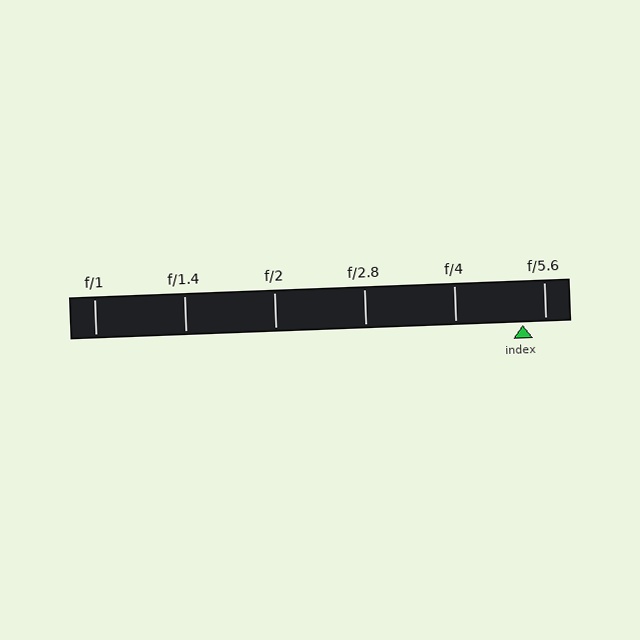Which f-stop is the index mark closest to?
The index mark is closest to f/5.6.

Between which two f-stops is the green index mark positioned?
The index mark is between f/4 and f/5.6.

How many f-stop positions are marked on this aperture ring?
There are 6 f-stop positions marked.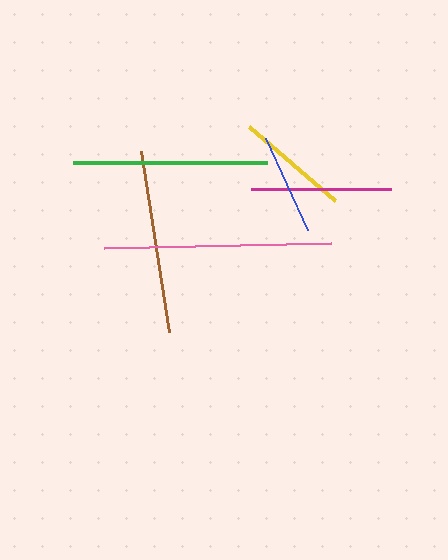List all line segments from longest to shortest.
From longest to shortest: pink, green, brown, magenta, yellow, blue.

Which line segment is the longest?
The pink line is the longest at approximately 228 pixels.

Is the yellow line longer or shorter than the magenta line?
The magenta line is longer than the yellow line.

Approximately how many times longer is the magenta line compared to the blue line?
The magenta line is approximately 1.4 times the length of the blue line.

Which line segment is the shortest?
The blue line is the shortest at approximately 102 pixels.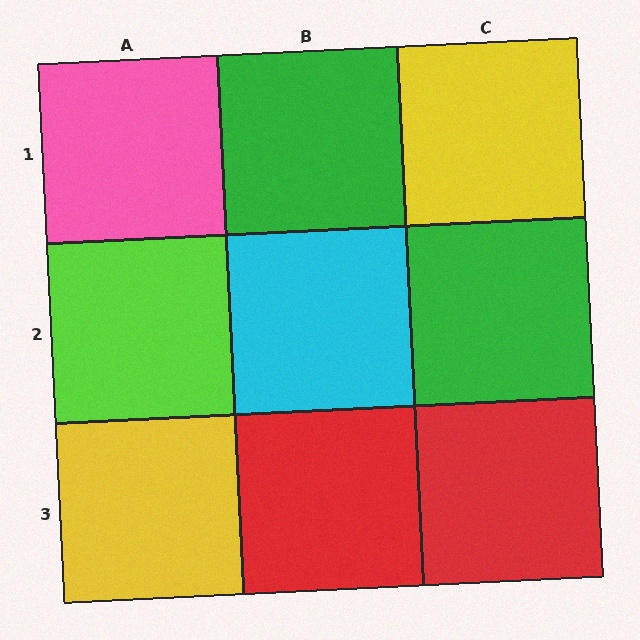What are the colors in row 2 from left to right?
Lime, cyan, green.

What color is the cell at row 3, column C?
Red.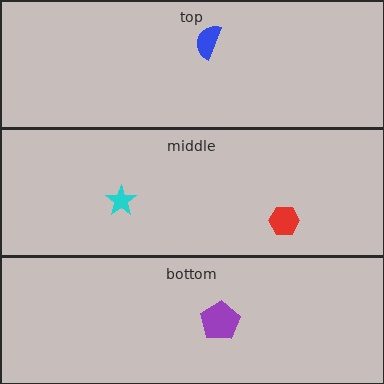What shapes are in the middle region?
The cyan star, the red hexagon.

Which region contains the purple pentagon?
The bottom region.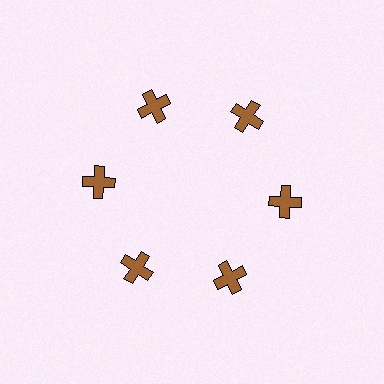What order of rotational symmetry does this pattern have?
This pattern has 6-fold rotational symmetry.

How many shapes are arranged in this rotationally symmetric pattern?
There are 6 shapes, arranged in 6 groups of 1.